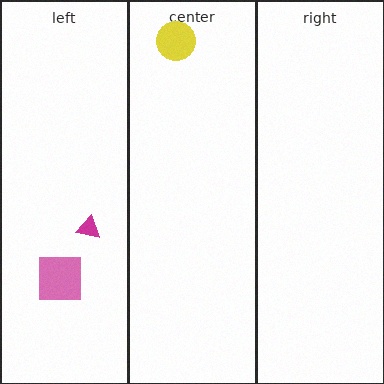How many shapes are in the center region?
1.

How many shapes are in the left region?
2.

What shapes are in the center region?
The yellow circle.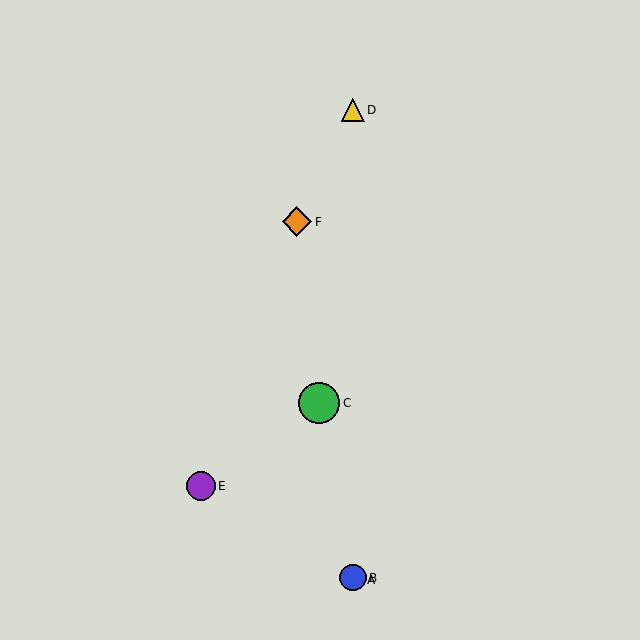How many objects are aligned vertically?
3 objects (A, B, D) are aligned vertically.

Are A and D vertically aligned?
Yes, both are at x≈353.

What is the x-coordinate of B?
Object B is at x≈353.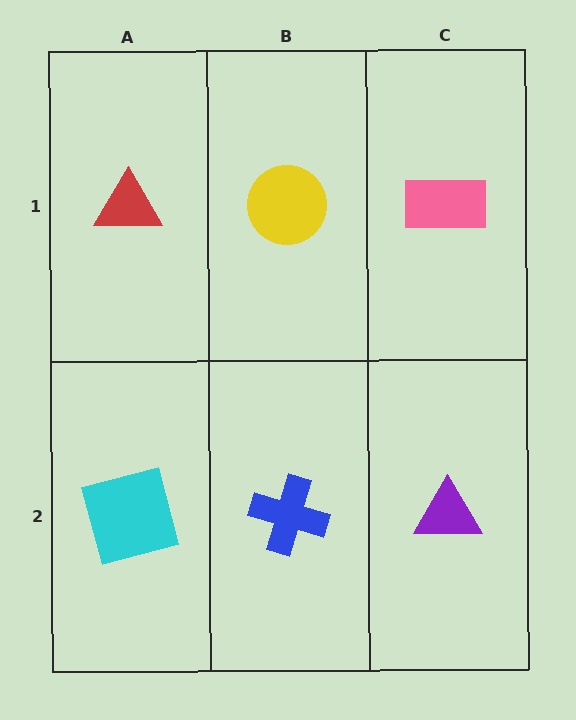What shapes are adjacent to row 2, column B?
A yellow circle (row 1, column B), a cyan square (row 2, column A), a purple triangle (row 2, column C).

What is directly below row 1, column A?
A cyan square.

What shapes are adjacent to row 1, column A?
A cyan square (row 2, column A), a yellow circle (row 1, column B).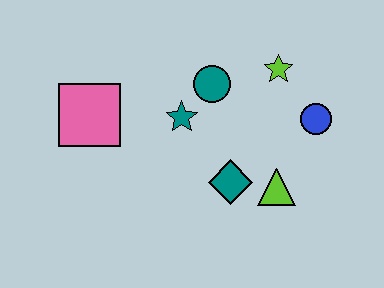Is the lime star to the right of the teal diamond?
Yes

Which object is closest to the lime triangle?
The teal diamond is closest to the lime triangle.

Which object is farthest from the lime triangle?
The pink square is farthest from the lime triangle.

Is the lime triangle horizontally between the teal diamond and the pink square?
No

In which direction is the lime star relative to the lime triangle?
The lime star is above the lime triangle.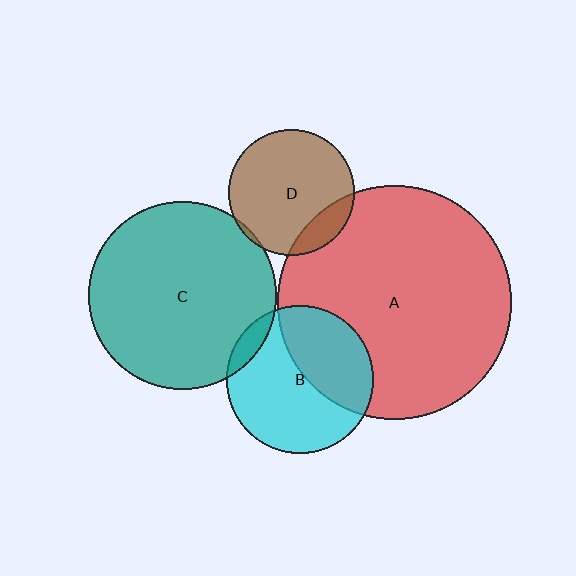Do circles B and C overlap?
Yes.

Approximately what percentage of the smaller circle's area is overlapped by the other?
Approximately 10%.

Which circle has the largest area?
Circle A (red).